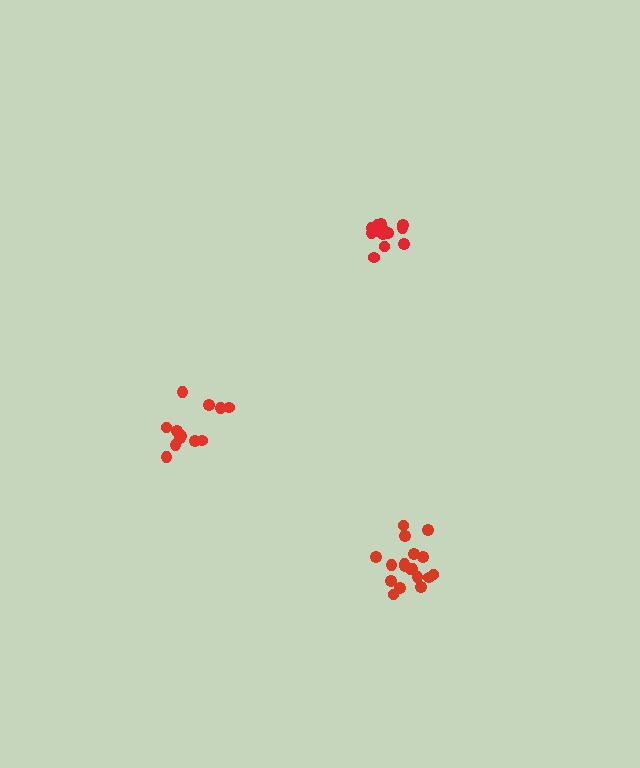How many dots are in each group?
Group 1: 12 dots, Group 2: 18 dots, Group 3: 13 dots (43 total).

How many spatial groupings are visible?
There are 3 spatial groupings.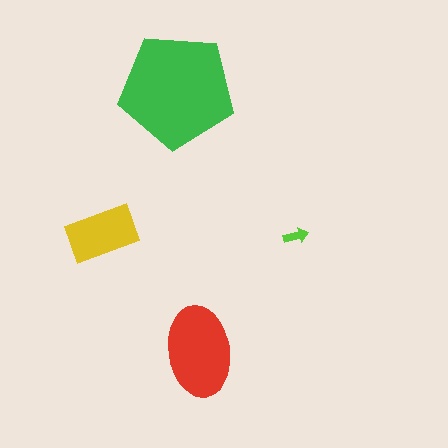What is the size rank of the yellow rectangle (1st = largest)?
3rd.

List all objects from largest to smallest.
The green pentagon, the red ellipse, the yellow rectangle, the lime arrow.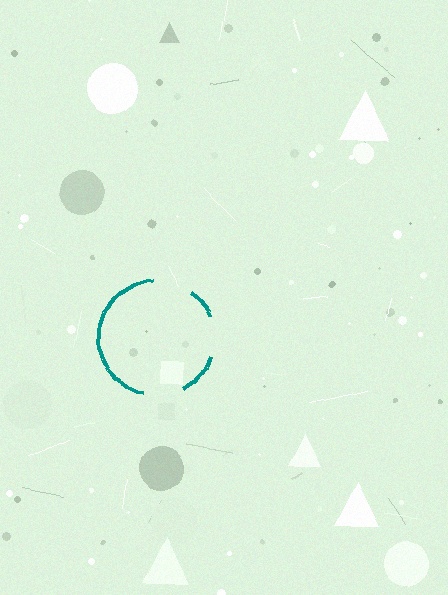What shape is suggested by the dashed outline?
The dashed outline suggests a circle.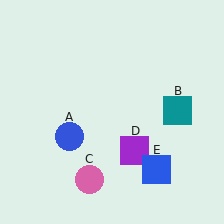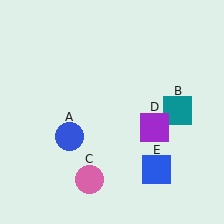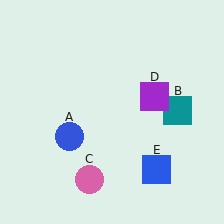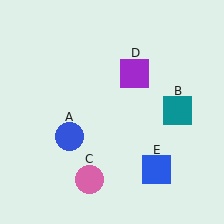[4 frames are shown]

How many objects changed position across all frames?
1 object changed position: purple square (object D).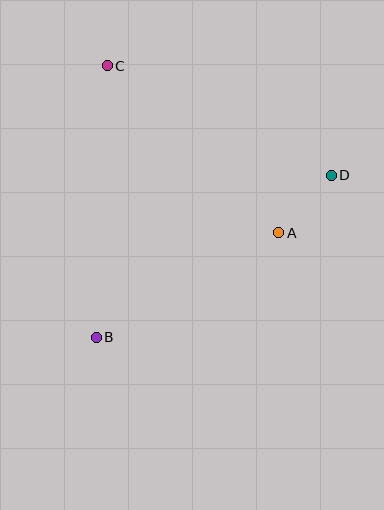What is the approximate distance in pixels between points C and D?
The distance between C and D is approximately 250 pixels.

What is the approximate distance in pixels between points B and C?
The distance between B and C is approximately 272 pixels.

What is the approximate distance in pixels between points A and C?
The distance between A and C is approximately 240 pixels.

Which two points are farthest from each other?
Points B and D are farthest from each other.